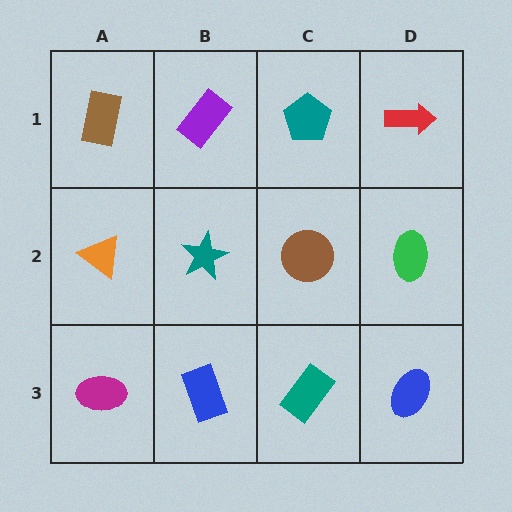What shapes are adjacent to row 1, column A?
An orange triangle (row 2, column A), a purple rectangle (row 1, column B).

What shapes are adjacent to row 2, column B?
A purple rectangle (row 1, column B), a blue rectangle (row 3, column B), an orange triangle (row 2, column A), a brown circle (row 2, column C).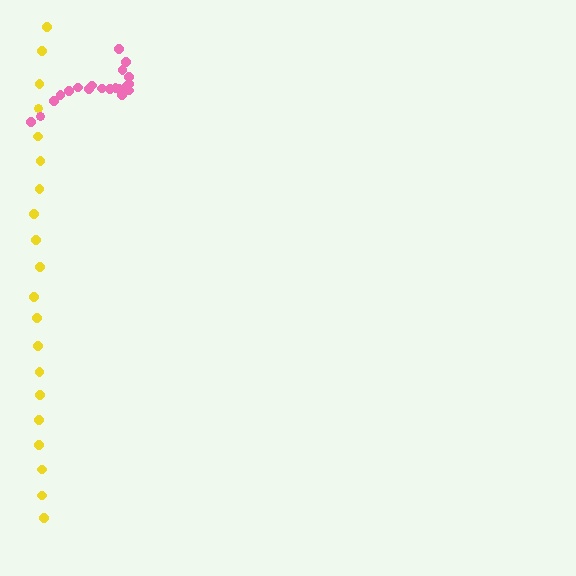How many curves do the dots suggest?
There are 2 distinct paths.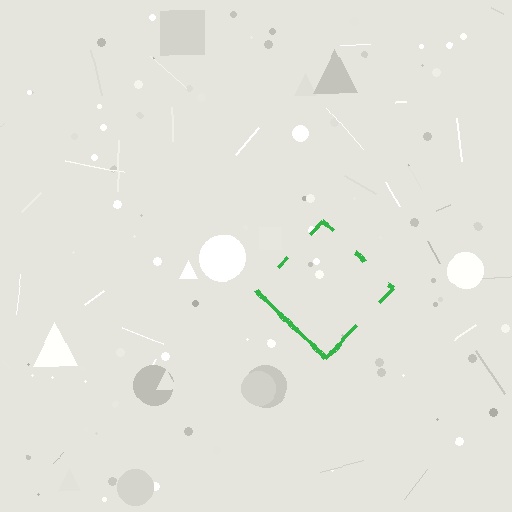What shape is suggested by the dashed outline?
The dashed outline suggests a diamond.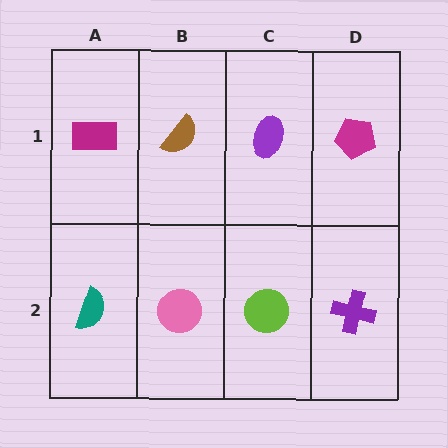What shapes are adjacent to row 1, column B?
A pink circle (row 2, column B), a magenta rectangle (row 1, column A), a purple ellipse (row 1, column C).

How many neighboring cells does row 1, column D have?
2.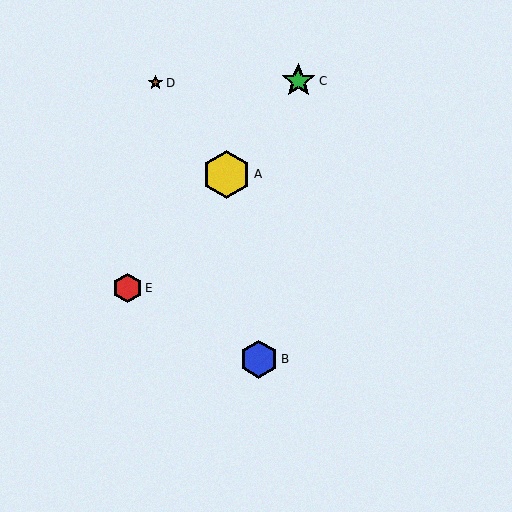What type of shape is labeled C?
Shape C is a green star.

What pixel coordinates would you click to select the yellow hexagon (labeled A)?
Click at (227, 174) to select the yellow hexagon A.